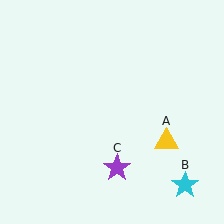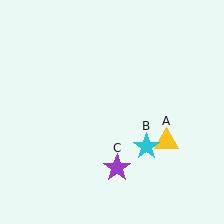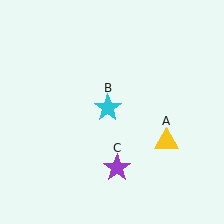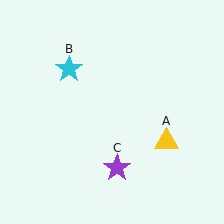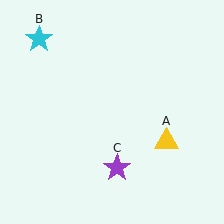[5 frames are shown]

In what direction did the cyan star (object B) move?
The cyan star (object B) moved up and to the left.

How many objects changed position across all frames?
1 object changed position: cyan star (object B).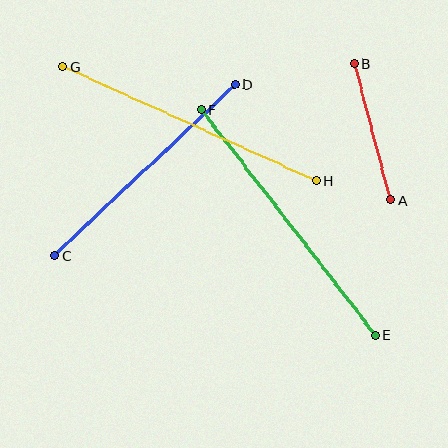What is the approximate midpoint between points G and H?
The midpoint is at approximately (189, 123) pixels.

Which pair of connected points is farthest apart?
Points E and F are farthest apart.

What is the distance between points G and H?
The distance is approximately 278 pixels.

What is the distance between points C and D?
The distance is approximately 248 pixels.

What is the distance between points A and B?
The distance is approximately 141 pixels.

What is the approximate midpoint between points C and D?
The midpoint is at approximately (145, 170) pixels.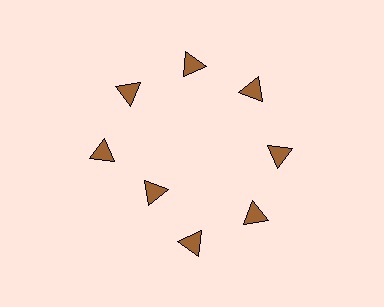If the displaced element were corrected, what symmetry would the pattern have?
It would have 8-fold rotational symmetry — the pattern would map onto itself every 45 degrees.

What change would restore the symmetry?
The symmetry would be restored by moving it outward, back onto the ring so that all 8 triangles sit at equal angles and equal distance from the center.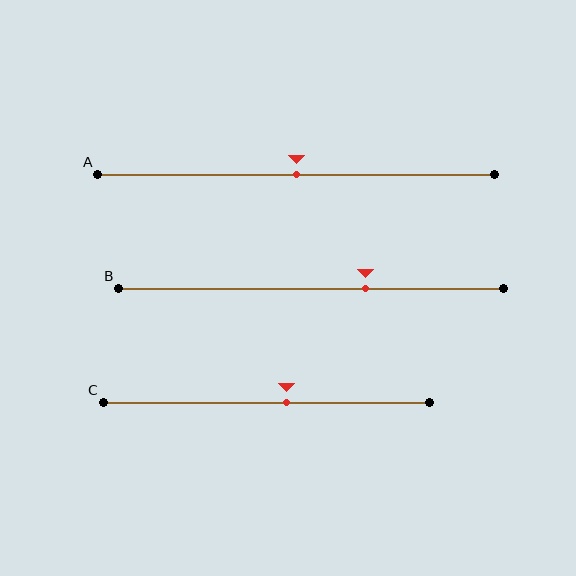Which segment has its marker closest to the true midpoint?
Segment A has its marker closest to the true midpoint.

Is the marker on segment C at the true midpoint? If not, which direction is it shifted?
No, the marker on segment C is shifted to the right by about 6% of the segment length.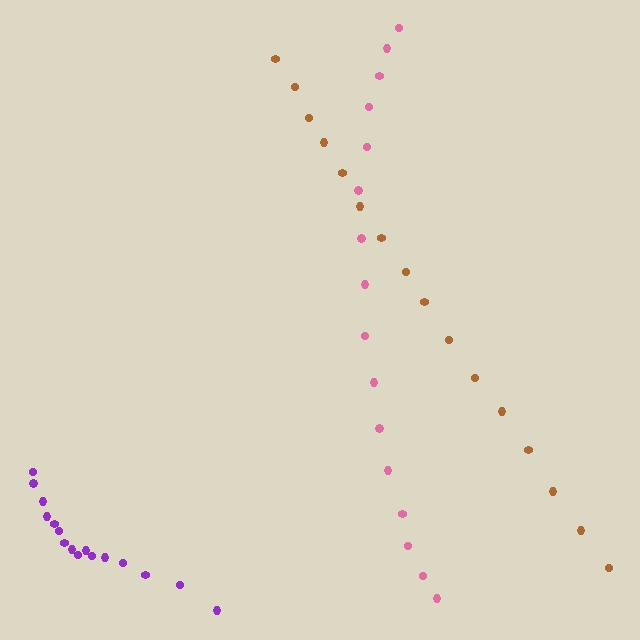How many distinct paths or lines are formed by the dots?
There are 3 distinct paths.